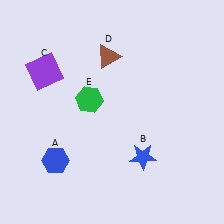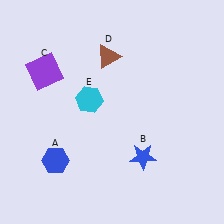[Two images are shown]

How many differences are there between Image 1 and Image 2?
There is 1 difference between the two images.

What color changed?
The hexagon (E) changed from green in Image 1 to cyan in Image 2.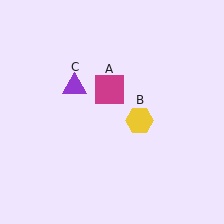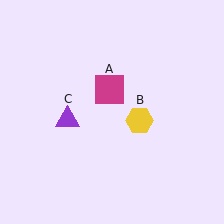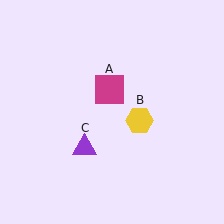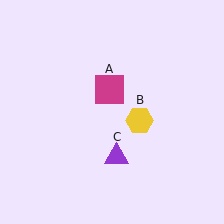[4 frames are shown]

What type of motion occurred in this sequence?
The purple triangle (object C) rotated counterclockwise around the center of the scene.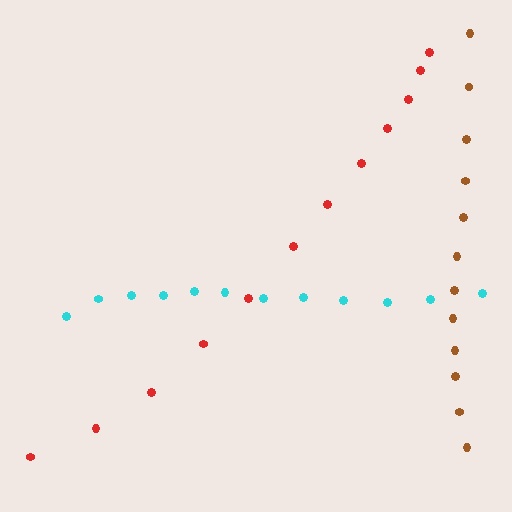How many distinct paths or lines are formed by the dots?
There are 3 distinct paths.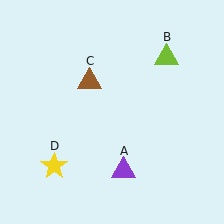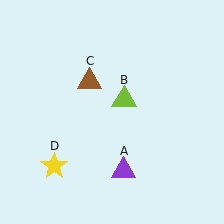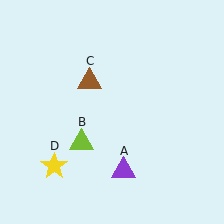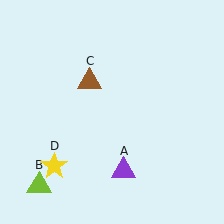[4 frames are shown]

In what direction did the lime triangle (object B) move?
The lime triangle (object B) moved down and to the left.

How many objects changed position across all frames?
1 object changed position: lime triangle (object B).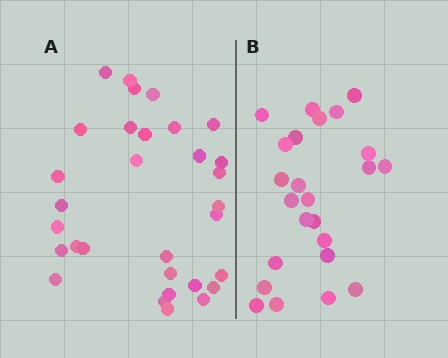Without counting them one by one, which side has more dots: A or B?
Region A (the left region) has more dots.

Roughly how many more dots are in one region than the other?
Region A has roughly 8 or so more dots than region B.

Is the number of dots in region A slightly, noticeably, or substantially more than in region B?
Region A has noticeably more, but not dramatically so. The ratio is roughly 1.3 to 1.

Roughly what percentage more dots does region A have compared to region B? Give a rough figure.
About 30% more.